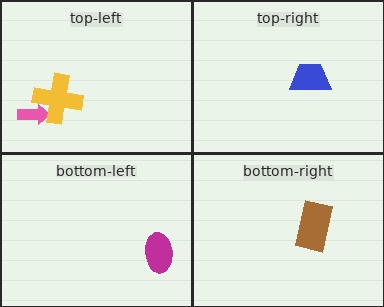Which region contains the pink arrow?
The top-left region.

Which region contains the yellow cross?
The top-left region.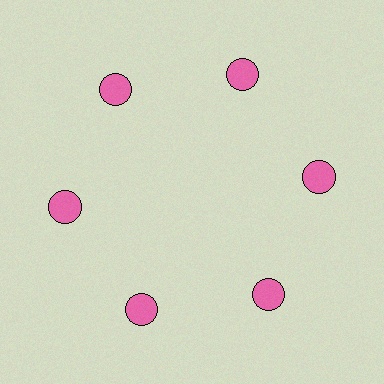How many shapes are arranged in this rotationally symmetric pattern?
There are 6 shapes, arranged in 6 groups of 1.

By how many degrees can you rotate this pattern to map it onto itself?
The pattern maps onto itself every 60 degrees of rotation.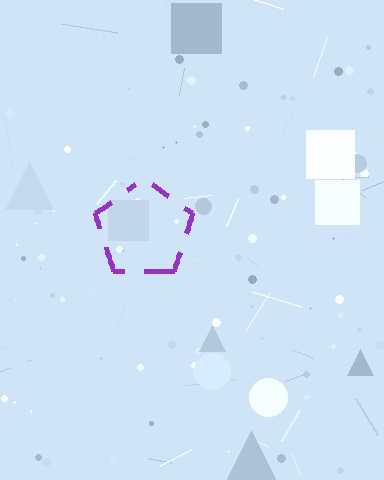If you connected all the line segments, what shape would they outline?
They would outline a pentagon.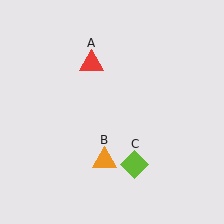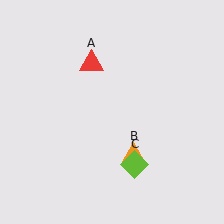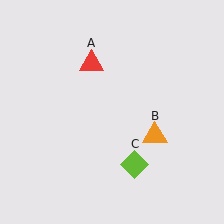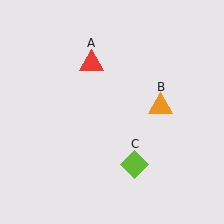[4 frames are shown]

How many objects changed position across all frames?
1 object changed position: orange triangle (object B).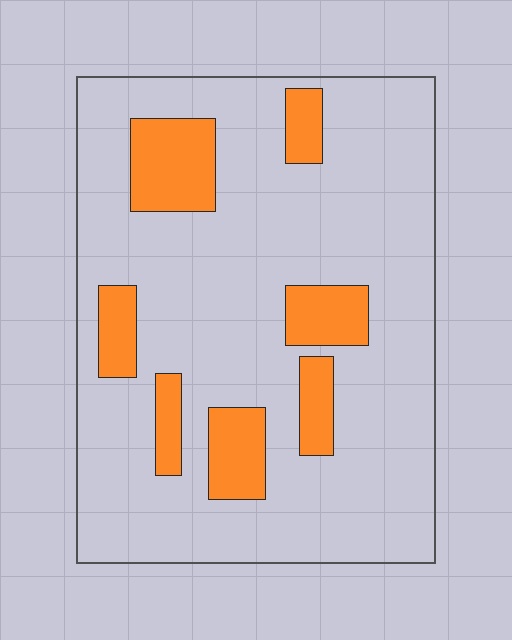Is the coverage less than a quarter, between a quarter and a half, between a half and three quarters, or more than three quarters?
Less than a quarter.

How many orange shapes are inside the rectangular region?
7.